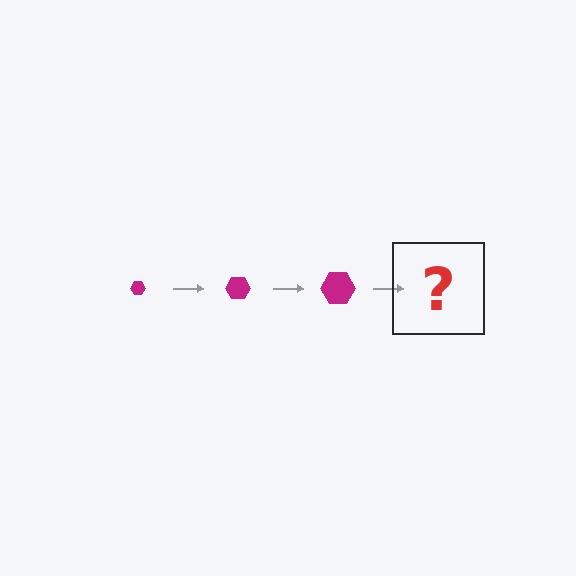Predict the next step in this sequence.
The next step is a magenta hexagon, larger than the previous one.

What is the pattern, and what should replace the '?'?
The pattern is that the hexagon gets progressively larger each step. The '?' should be a magenta hexagon, larger than the previous one.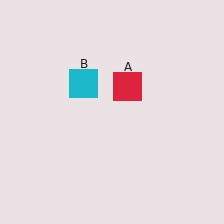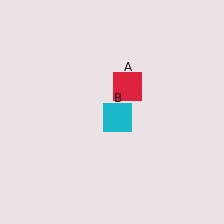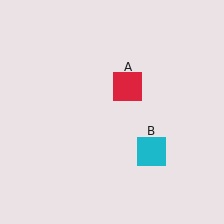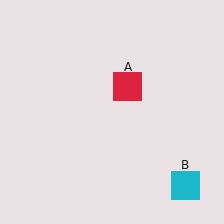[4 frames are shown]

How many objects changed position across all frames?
1 object changed position: cyan square (object B).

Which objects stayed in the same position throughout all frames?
Red square (object A) remained stationary.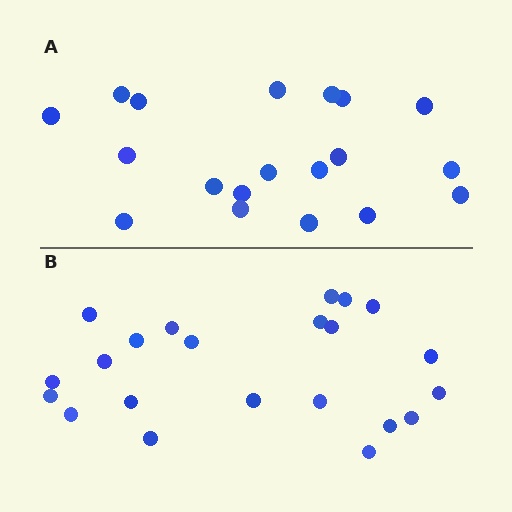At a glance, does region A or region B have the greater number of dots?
Region B (the bottom region) has more dots.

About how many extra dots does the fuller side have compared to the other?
Region B has just a few more — roughly 2 or 3 more dots than region A.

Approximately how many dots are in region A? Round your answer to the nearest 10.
About 20 dots. (The exact count is 19, which rounds to 20.)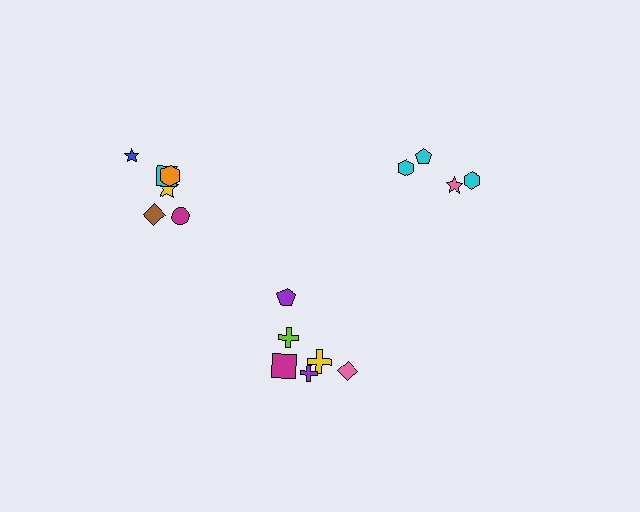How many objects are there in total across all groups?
There are 16 objects.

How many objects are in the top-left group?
There are 6 objects.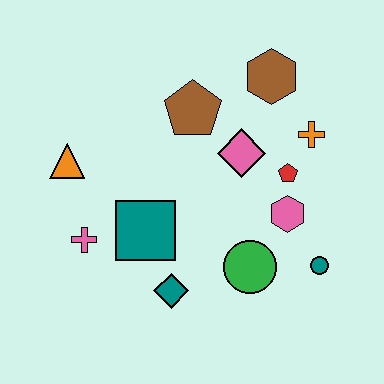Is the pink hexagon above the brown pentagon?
No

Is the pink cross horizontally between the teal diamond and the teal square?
No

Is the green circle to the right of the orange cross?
No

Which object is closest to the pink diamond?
The red pentagon is closest to the pink diamond.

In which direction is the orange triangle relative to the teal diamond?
The orange triangle is above the teal diamond.